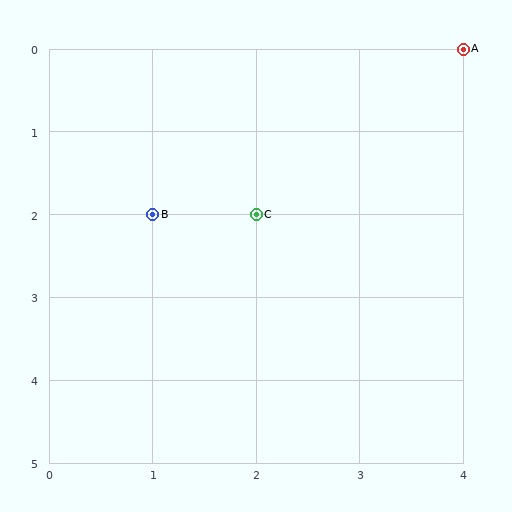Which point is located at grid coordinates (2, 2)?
Point C is at (2, 2).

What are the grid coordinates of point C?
Point C is at grid coordinates (2, 2).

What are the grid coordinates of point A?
Point A is at grid coordinates (4, 0).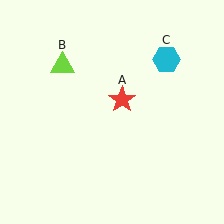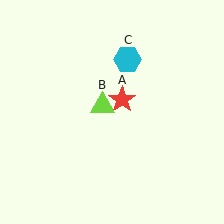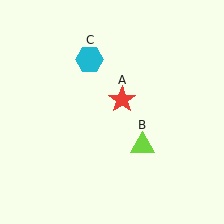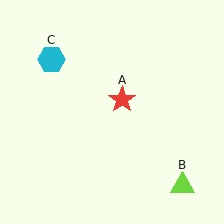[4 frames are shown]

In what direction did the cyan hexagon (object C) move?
The cyan hexagon (object C) moved left.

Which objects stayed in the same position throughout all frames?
Red star (object A) remained stationary.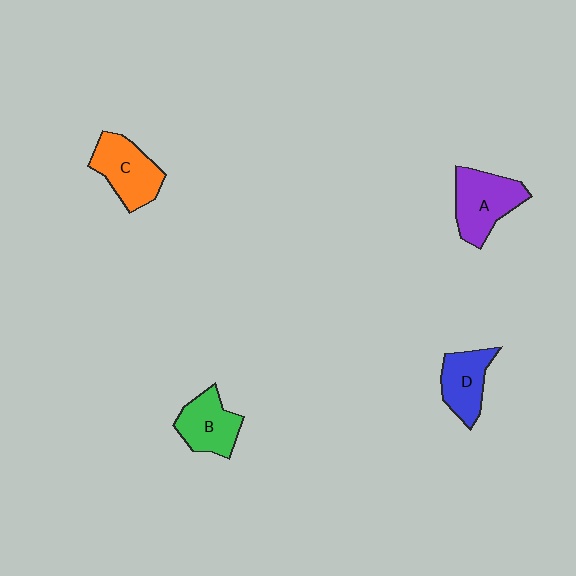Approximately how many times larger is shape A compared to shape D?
Approximately 1.3 times.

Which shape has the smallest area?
Shape D (blue).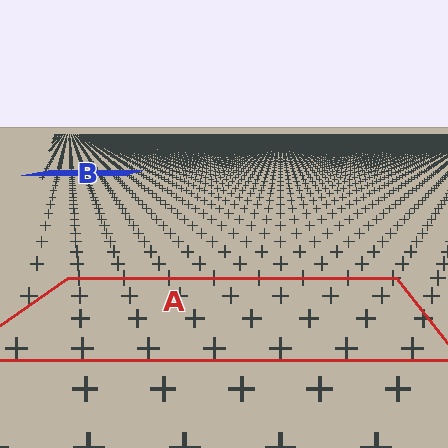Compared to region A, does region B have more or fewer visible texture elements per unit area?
Region B has more texture elements per unit area — they are packed more densely because it is farther away.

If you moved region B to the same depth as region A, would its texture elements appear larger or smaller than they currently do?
They would appear larger. At a closer depth, the same texture elements are projected at a bigger on-screen size.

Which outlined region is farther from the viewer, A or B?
Region B is farther from the viewer — the texture elements inside it appear smaller and more densely packed.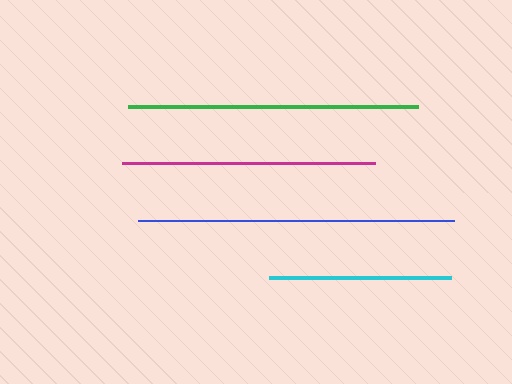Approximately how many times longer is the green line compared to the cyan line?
The green line is approximately 1.6 times the length of the cyan line.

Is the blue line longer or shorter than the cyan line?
The blue line is longer than the cyan line.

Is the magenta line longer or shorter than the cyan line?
The magenta line is longer than the cyan line.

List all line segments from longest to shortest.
From longest to shortest: blue, green, magenta, cyan.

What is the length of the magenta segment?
The magenta segment is approximately 252 pixels long.